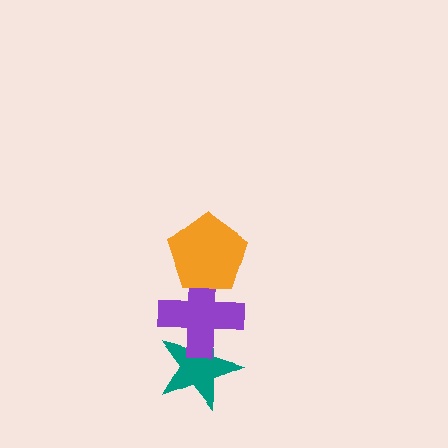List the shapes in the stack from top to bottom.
From top to bottom: the orange pentagon, the purple cross, the teal star.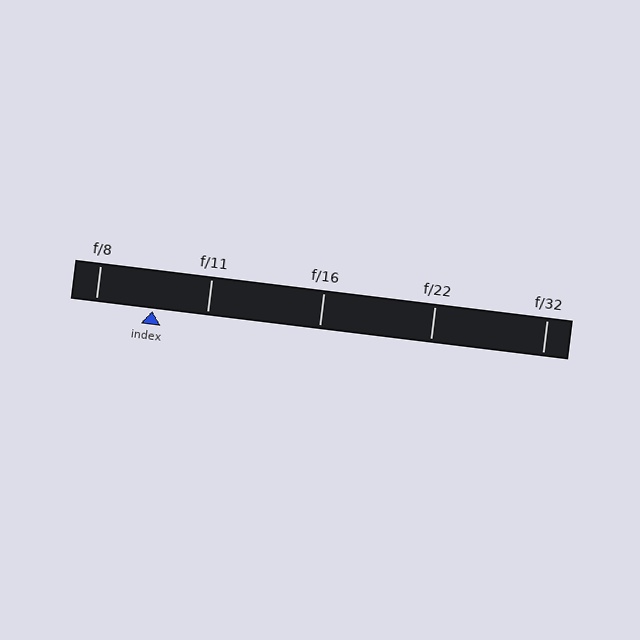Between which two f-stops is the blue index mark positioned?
The index mark is between f/8 and f/11.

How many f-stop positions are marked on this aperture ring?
There are 5 f-stop positions marked.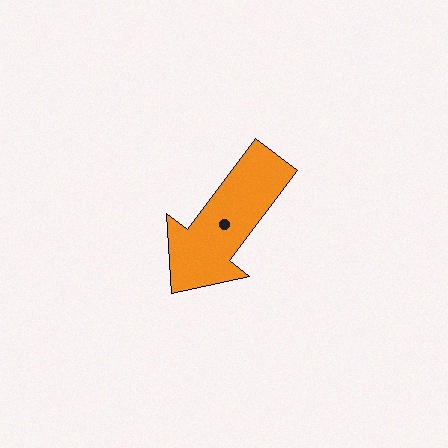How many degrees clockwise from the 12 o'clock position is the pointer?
Approximately 217 degrees.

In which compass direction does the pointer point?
Southwest.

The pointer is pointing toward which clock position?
Roughly 7 o'clock.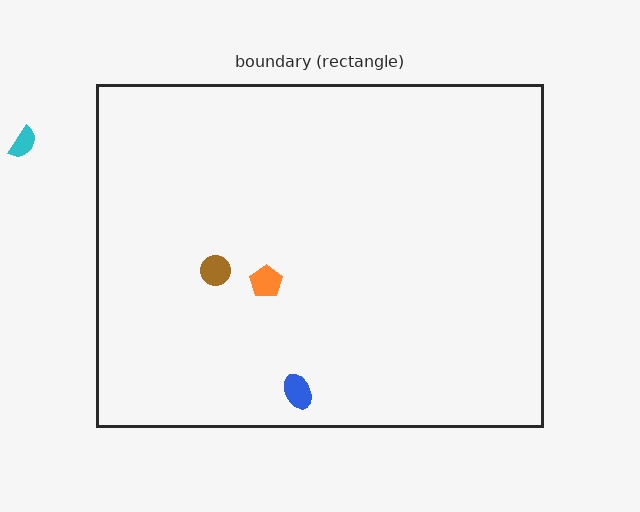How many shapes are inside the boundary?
3 inside, 1 outside.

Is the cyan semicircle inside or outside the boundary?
Outside.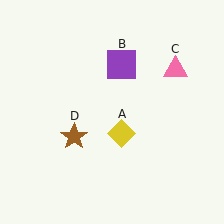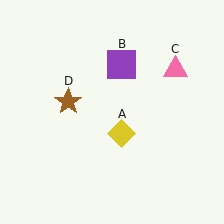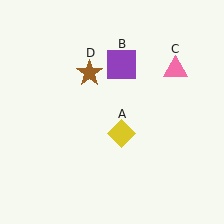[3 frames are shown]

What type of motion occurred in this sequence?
The brown star (object D) rotated clockwise around the center of the scene.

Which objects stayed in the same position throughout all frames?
Yellow diamond (object A) and purple square (object B) and pink triangle (object C) remained stationary.